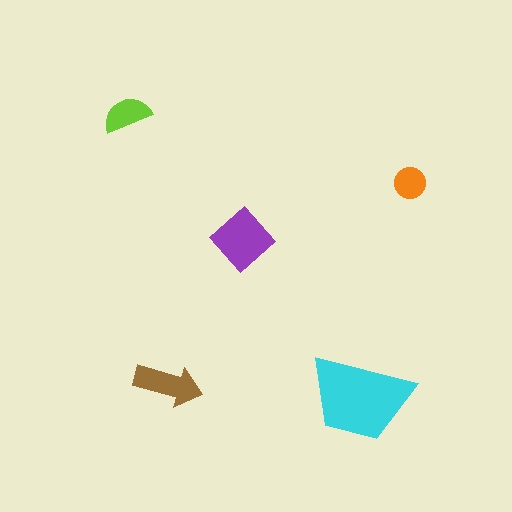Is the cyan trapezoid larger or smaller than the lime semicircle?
Larger.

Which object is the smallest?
The orange circle.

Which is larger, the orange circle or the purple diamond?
The purple diamond.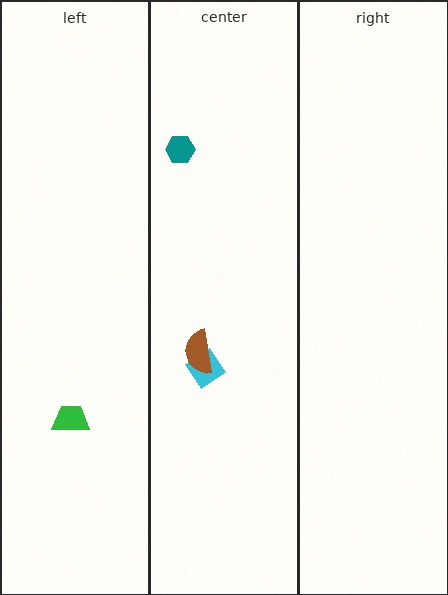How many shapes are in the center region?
3.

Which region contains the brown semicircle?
The center region.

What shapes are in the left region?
The green trapezoid.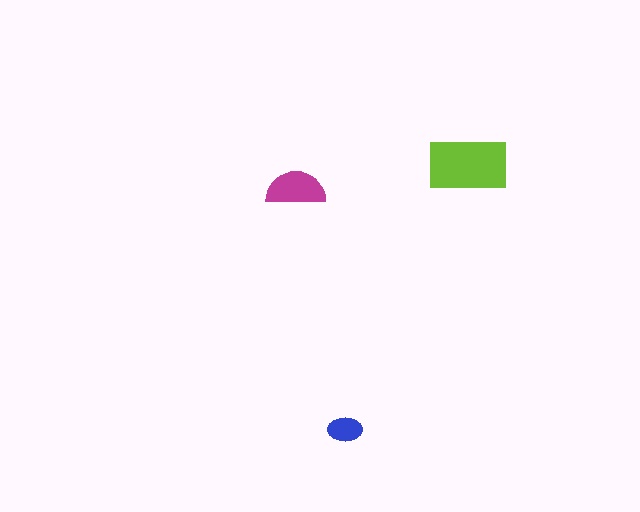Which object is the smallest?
The blue ellipse.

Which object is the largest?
The lime rectangle.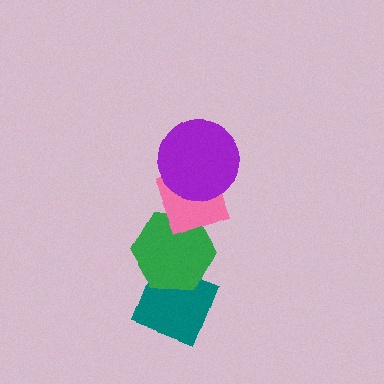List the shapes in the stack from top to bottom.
From top to bottom: the purple circle, the pink diamond, the green hexagon, the teal diamond.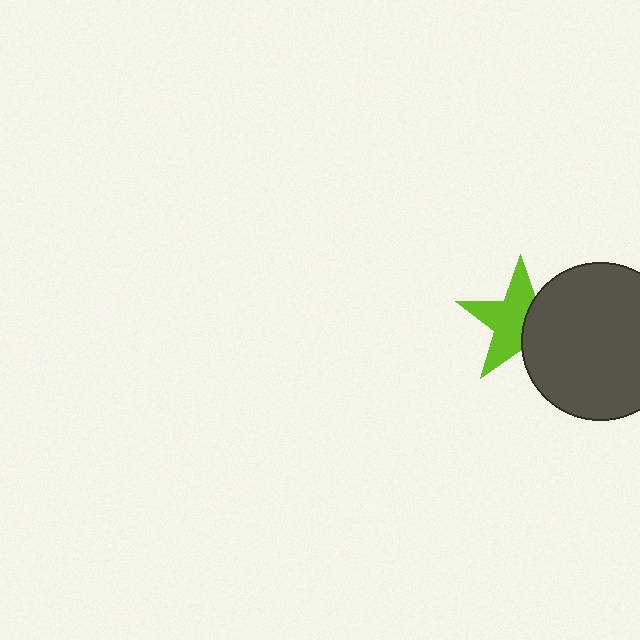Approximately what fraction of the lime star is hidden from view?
Roughly 40% of the lime star is hidden behind the dark gray circle.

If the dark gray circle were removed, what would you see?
You would see the complete lime star.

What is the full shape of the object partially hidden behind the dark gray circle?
The partially hidden object is a lime star.